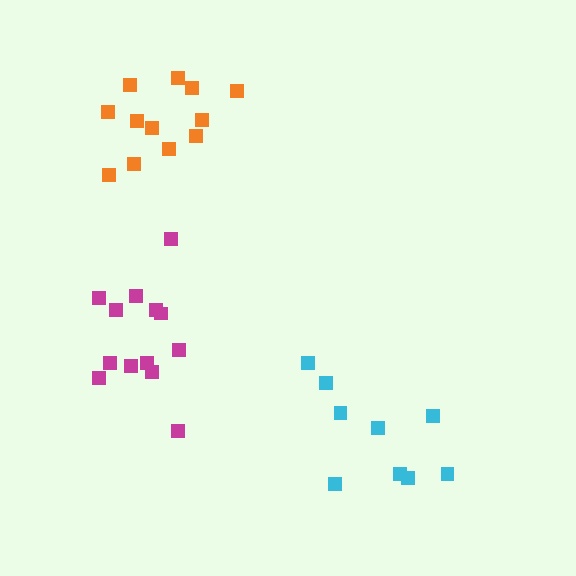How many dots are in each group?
Group 1: 9 dots, Group 2: 13 dots, Group 3: 12 dots (34 total).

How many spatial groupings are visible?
There are 3 spatial groupings.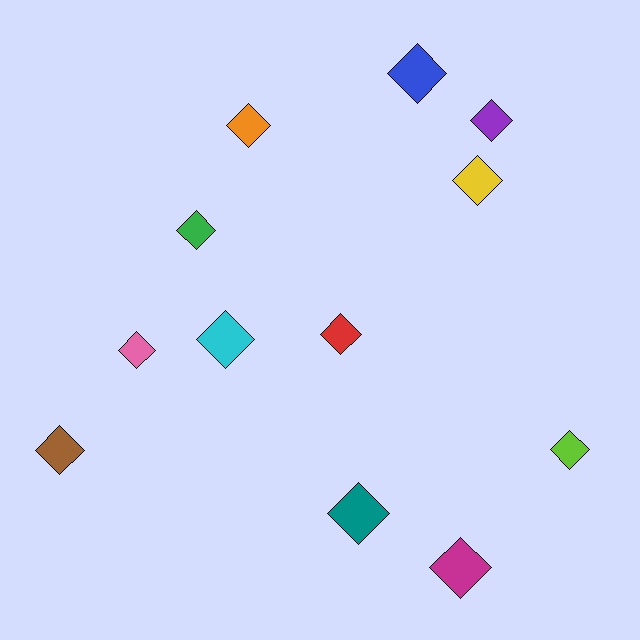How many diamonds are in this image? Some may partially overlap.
There are 12 diamonds.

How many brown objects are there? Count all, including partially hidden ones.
There is 1 brown object.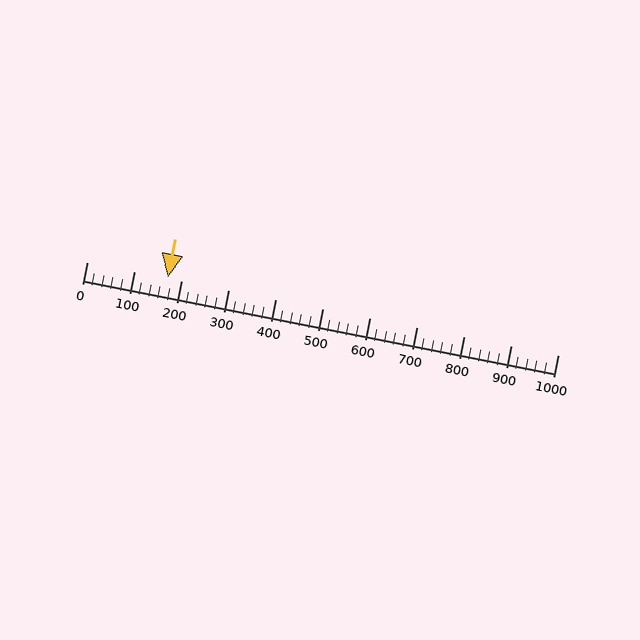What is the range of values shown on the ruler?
The ruler shows values from 0 to 1000.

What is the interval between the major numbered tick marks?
The major tick marks are spaced 100 units apart.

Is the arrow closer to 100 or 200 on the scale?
The arrow is closer to 200.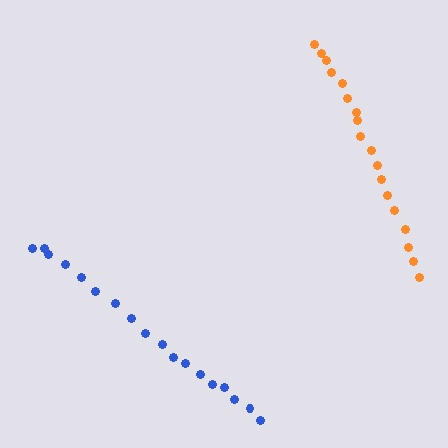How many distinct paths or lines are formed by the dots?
There are 2 distinct paths.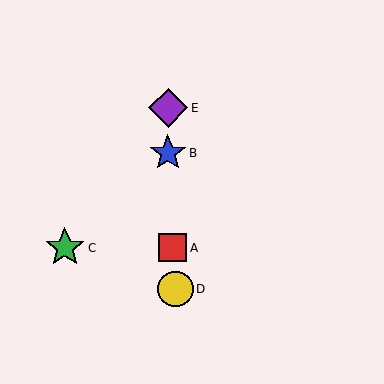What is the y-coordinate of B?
Object B is at y≈153.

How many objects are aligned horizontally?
2 objects (A, C) are aligned horizontally.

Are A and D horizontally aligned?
No, A is at y≈248 and D is at y≈289.